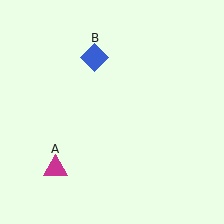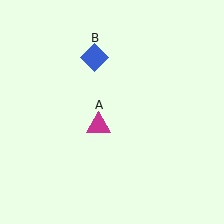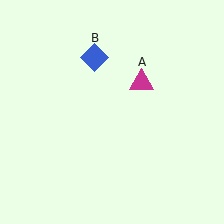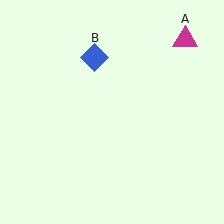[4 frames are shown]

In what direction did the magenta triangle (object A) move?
The magenta triangle (object A) moved up and to the right.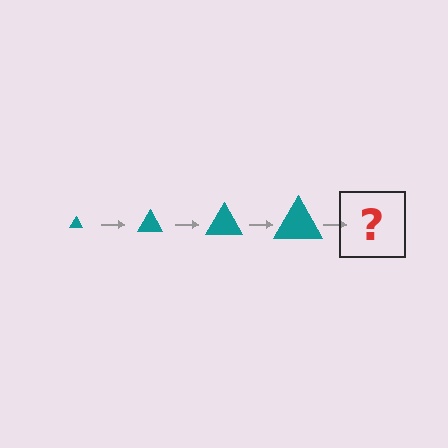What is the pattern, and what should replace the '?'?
The pattern is that the triangle gets progressively larger each step. The '?' should be a teal triangle, larger than the previous one.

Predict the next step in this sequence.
The next step is a teal triangle, larger than the previous one.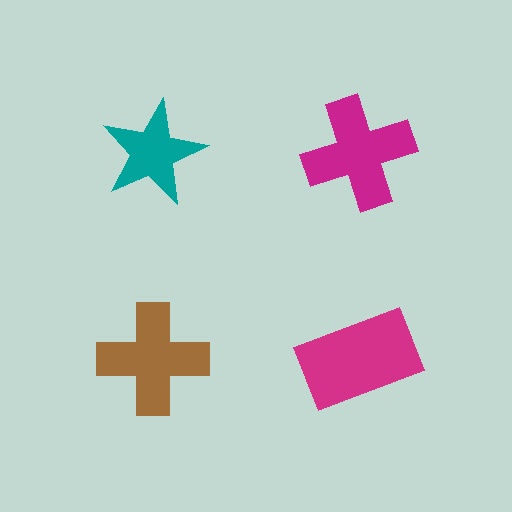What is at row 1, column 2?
A magenta cross.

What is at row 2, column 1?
A brown cross.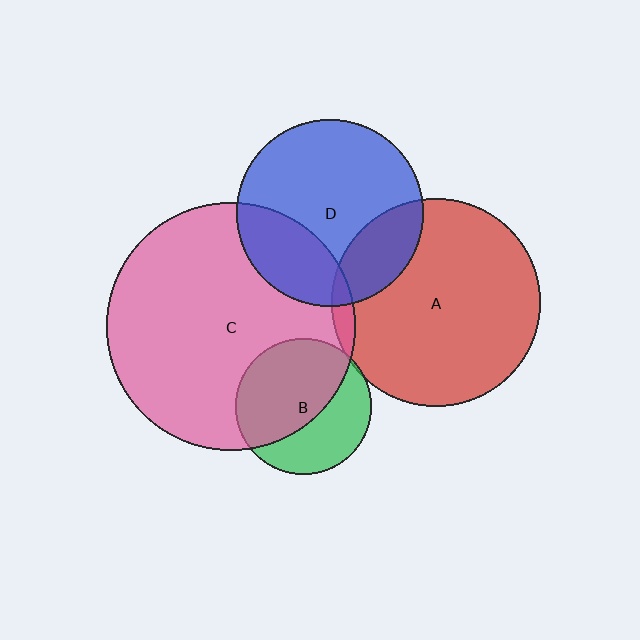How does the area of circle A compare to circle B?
Approximately 2.4 times.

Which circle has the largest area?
Circle C (pink).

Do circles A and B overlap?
Yes.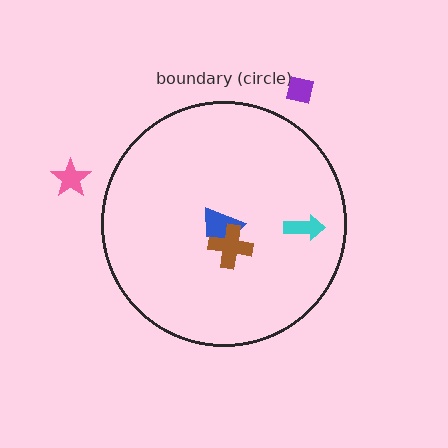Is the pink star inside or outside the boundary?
Outside.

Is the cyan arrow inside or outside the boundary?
Inside.